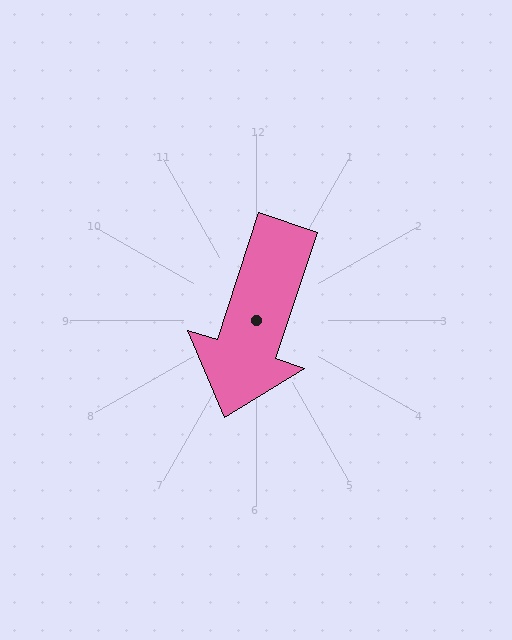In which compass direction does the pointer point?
South.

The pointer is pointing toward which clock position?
Roughly 7 o'clock.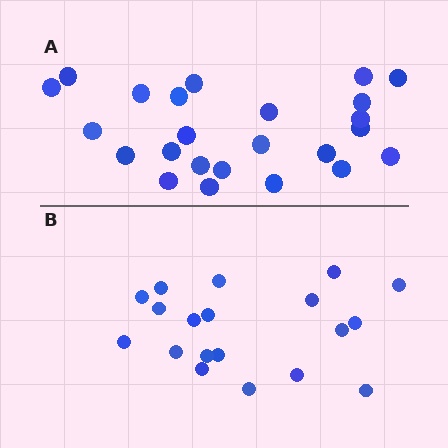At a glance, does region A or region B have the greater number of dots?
Region A (the top region) has more dots.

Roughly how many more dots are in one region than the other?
Region A has about 5 more dots than region B.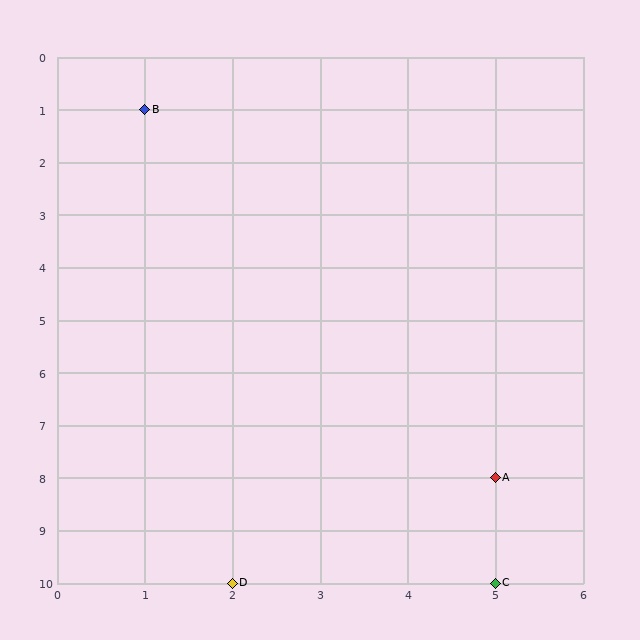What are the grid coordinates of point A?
Point A is at grid coordinates (5, 8).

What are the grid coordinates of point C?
Point C is at grid coordinates (5, 10).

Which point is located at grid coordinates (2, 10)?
Point D is at (2, 10).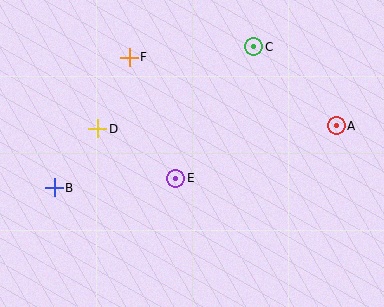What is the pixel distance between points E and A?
The distance between E and A is 169 pixels.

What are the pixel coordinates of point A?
Point A is at (336, 126).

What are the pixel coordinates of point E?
Point E is at (176, 178).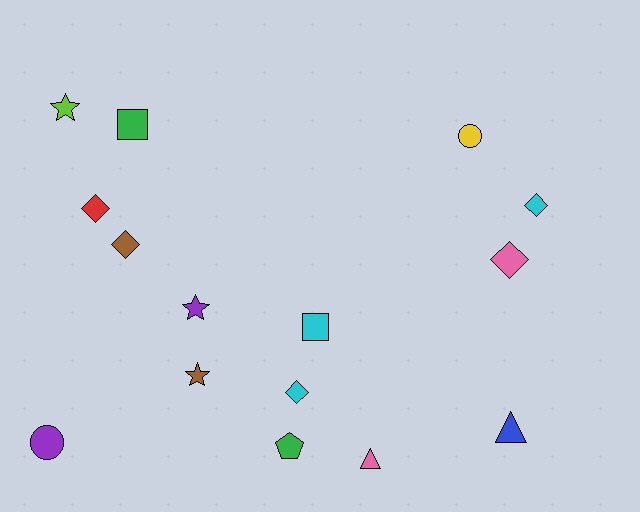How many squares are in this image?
There are 2 squares.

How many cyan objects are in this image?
There are 3 cyan objects.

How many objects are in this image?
There are 15 objects.